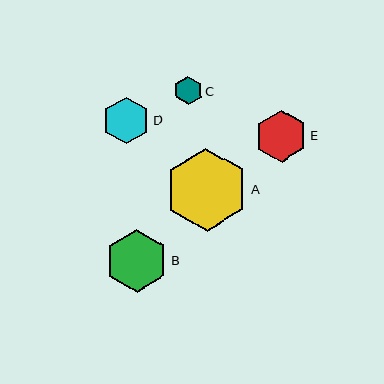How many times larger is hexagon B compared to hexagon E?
Hexagon B is approximately 1.2 times the size of hexagon E.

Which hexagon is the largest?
Hexagon A is the largest with a size of approximately 83 pixels.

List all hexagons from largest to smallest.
From largest to smallest: A, B, E, D, C.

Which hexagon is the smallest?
Hexagon C is the smallest with a size of approximately 28 pixels.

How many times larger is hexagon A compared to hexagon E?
Hexagon A is approximately 1.6 times the size of hexagon E.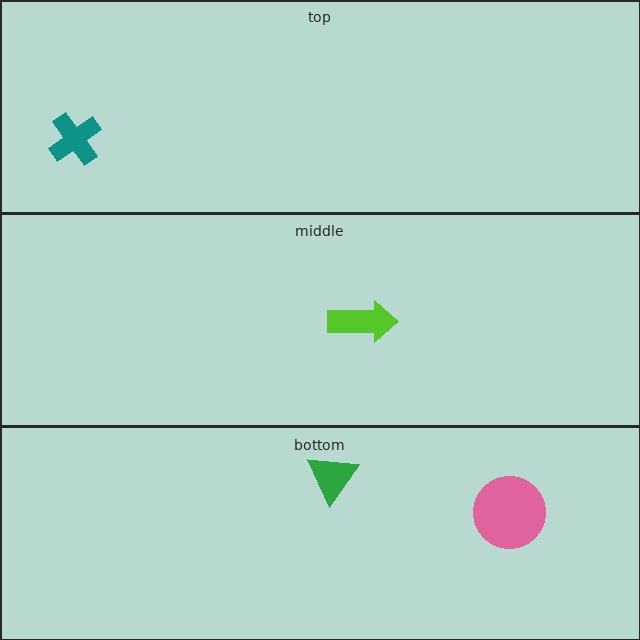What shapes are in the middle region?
The lime arrow.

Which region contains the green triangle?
The bottom region.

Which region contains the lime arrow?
The middle region.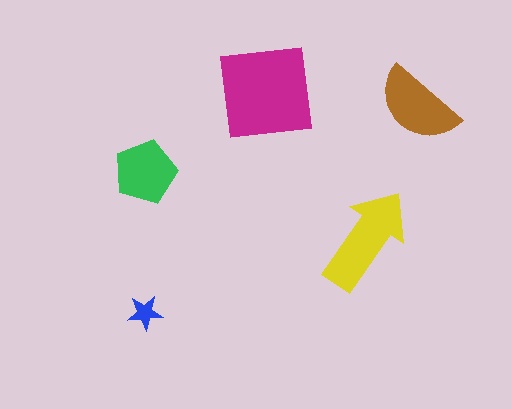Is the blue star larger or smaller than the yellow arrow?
Smaller.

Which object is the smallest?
The blue star.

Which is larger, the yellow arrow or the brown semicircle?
The yellow arrow.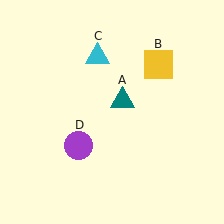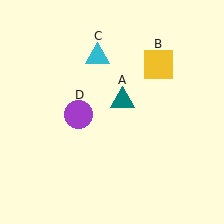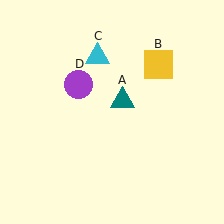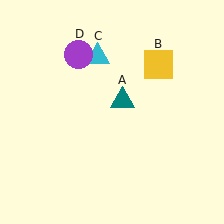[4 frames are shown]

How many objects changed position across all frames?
1 object changed position: purple circle (object D).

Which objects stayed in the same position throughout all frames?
Teal triangle (object A) and yellow square (object B) and cyan triangle (object C) remained stationary.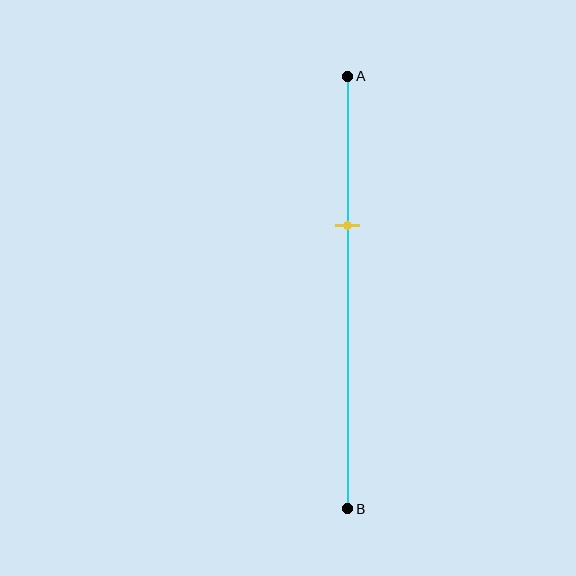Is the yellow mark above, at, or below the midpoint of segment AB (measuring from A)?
The yellow mark is above the midpoint of segment AB.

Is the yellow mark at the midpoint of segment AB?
No, the mark is at about 35% from A, not at the 50% midpoint.